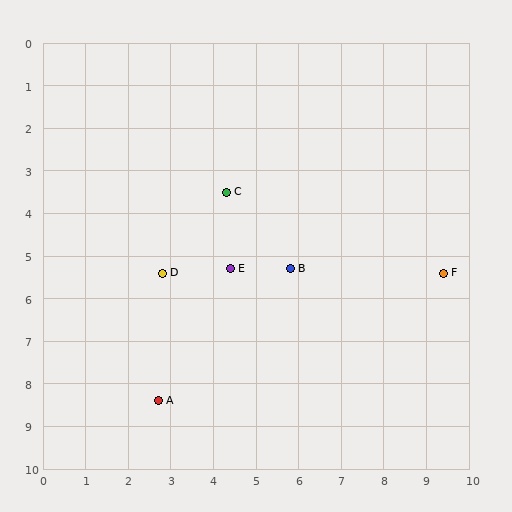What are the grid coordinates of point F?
Point F is at approximately (9.4, 5.4).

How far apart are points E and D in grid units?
Points E and D are about 1.6 grid units apart.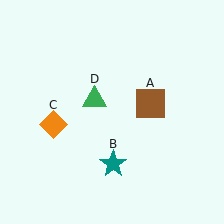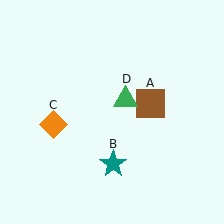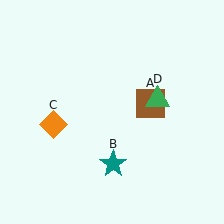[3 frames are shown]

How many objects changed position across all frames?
1 object changed position: green triangle (object D).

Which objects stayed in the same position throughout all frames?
Brown square (object A) and teal star (object B) and orange diamond (object C) remained stationary.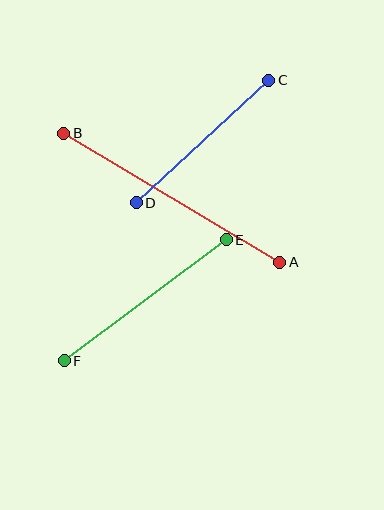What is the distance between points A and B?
The distance is approximately 252 pixels.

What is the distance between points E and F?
The distance is approximately 202 pixels.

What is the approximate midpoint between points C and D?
The midpoint is at approximately (203, 141) pixels.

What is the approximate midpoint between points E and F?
The midpoint is at approximately (145, 300) pixels.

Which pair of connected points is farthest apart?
Points A and B are farthest apart.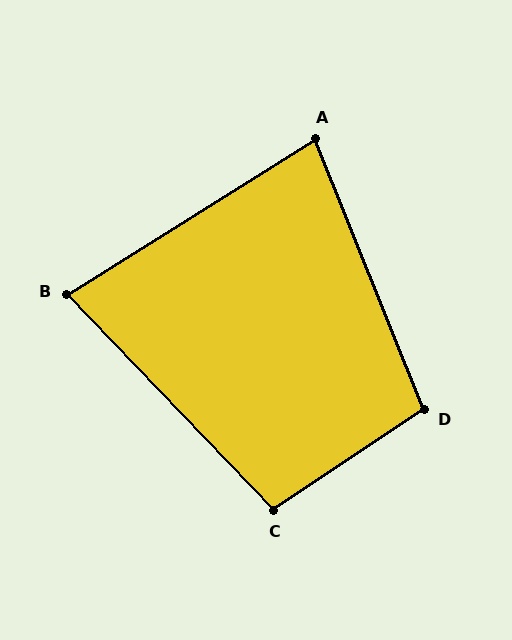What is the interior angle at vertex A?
Approximately 80 degrees (acute).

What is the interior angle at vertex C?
Approximately 100 degrees (obtuse).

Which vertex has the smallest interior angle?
B, at approximately 78 degrees.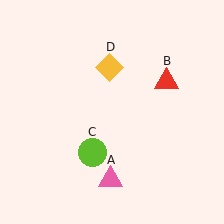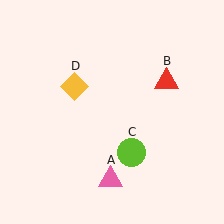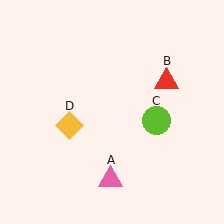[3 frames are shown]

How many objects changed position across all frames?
2 objects changed position: lime circle (object C), yellow diamond (object D).